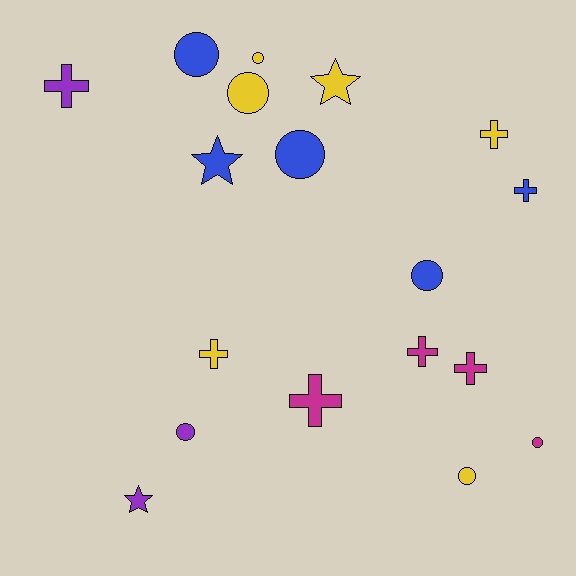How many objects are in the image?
There are 18 objects.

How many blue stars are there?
There is 1 blue star.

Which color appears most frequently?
Yellow, with 6 objects.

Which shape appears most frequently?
Circle, with 8 objects.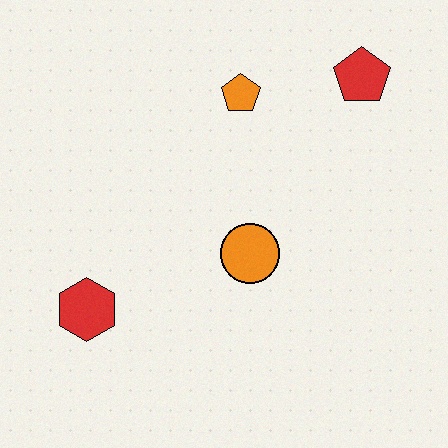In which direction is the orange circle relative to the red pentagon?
The orange circle is below the red pentagon.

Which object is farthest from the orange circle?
The red pentagon is farthest from the orange circle.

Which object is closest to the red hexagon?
The orange circle is closest to the red hexagon.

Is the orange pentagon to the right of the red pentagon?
No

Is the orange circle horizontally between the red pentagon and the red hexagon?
Yes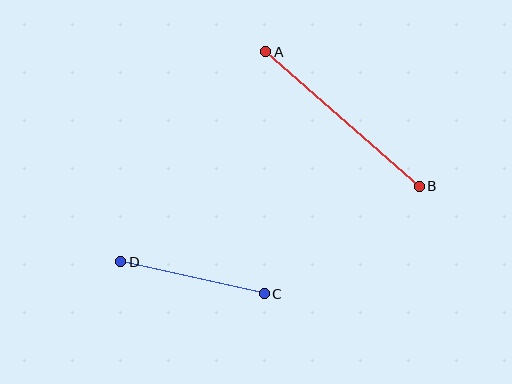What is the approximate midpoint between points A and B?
The midpoint is at approximately (343, 119) pixels.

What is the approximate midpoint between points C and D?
The midpoint is at approximately (193, 278) pixels.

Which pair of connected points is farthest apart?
Points A and B are farthest apart.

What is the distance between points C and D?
The distance is approximately 147 pixels.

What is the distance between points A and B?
The distance is approximately 204 pixels.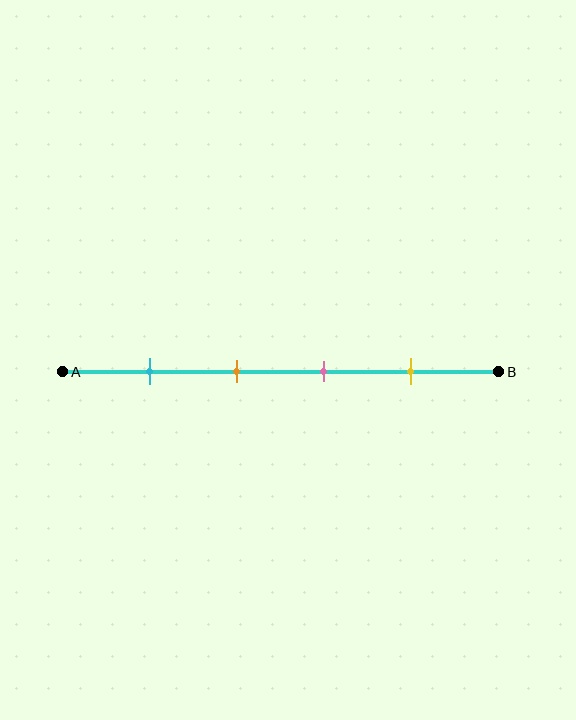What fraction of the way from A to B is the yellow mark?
The yellow mark is approximately 80% (0.8) of the way from A to B.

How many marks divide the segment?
There are 4 marks dividing the segment.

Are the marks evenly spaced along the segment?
Yes, the marks are approximately evenly spaced.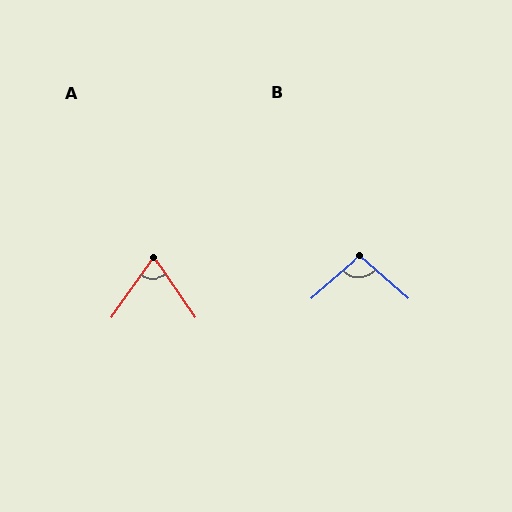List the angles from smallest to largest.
A (70°), B (98°).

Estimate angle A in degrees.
Approximately 70 degrees.